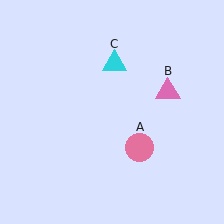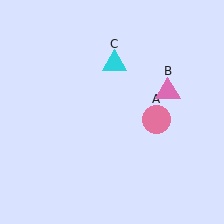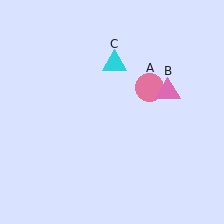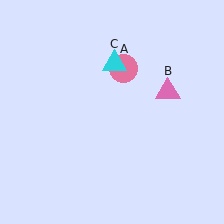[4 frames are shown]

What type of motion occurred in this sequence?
The pink circle (object A) rotated counterclockwise around the center of the scene.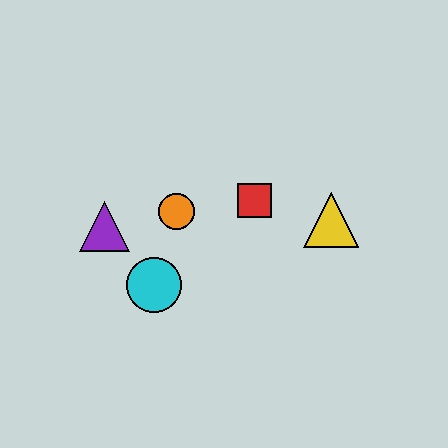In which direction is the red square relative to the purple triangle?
The red square is to the right of the purple triangle.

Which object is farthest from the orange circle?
The yellow triangle is farthest from the orange circle.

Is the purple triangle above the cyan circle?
Yes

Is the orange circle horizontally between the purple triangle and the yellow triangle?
Yes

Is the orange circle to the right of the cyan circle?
Yes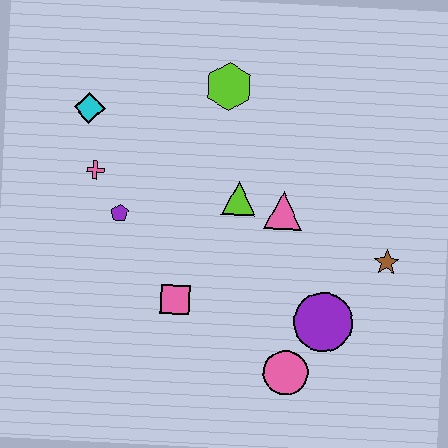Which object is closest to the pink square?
The purple pentagon is closest to the pink square.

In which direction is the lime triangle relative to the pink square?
The lime triangle is above the pink square.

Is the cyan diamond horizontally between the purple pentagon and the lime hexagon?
No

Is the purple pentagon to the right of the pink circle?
No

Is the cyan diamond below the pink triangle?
No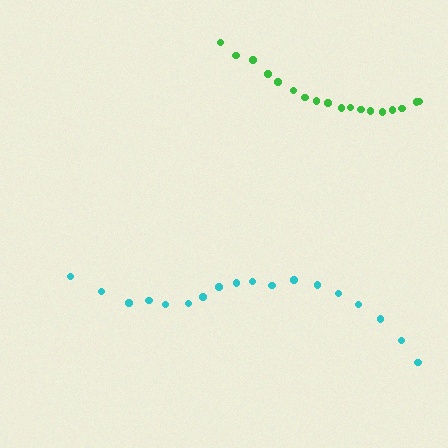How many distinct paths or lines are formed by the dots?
There are 2 distinct paths.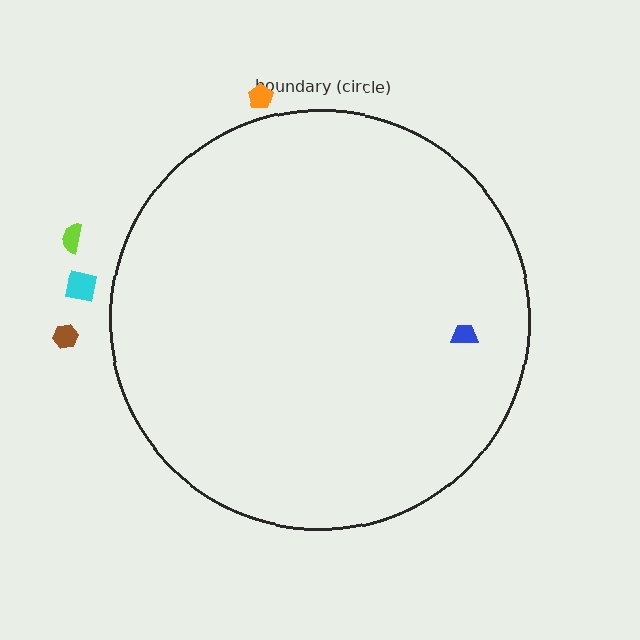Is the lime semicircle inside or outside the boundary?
Outside.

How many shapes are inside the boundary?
1 inside, 4 outside.